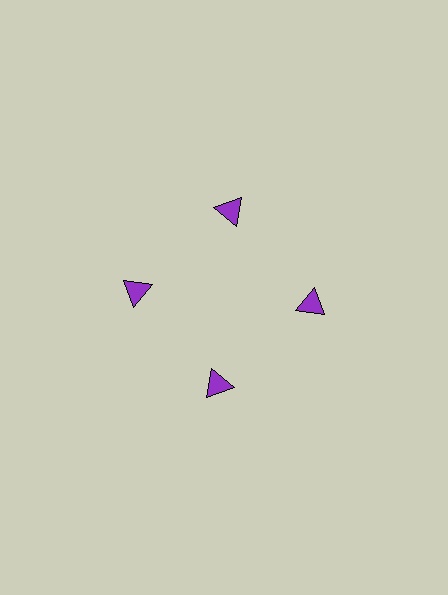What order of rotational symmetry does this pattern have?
This pattern has 4-fold rotational symmetry.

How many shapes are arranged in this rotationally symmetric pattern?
There are 4 shapes, arranged in 4 groups of 1.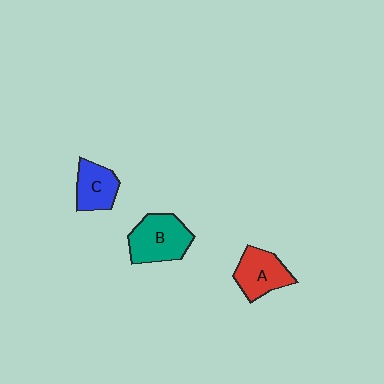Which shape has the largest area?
Shape B (teal).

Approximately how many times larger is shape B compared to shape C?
Approximately 1.4 times.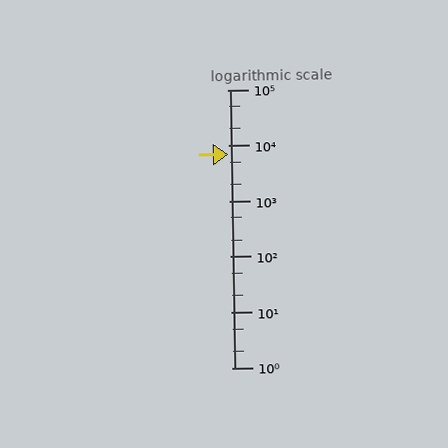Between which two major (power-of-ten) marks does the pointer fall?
The pointer is between 1000 and 10000.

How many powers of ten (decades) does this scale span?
The scale spans 5 decades, from 1 to 100000.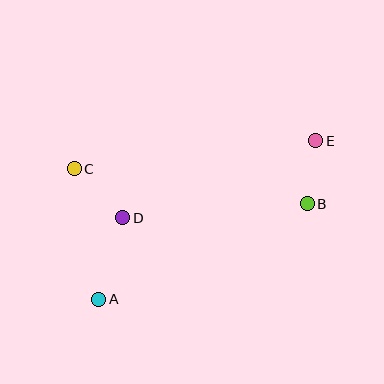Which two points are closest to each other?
Points B and E are closest to each other.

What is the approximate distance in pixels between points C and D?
The distance between C and D is approximately 69 pixels.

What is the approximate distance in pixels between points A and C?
The distance between A and C is approximately 132 pixels.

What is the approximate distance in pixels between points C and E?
The distance between C and E is approximately 243 pixels.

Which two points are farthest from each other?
Points A and E are farthest from each other.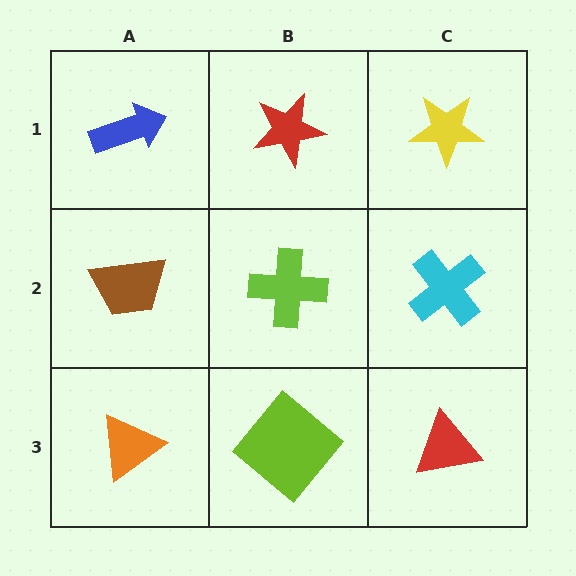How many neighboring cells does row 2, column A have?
3.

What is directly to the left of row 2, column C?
A lime cross.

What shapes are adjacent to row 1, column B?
A lime cross (row 2, column B), a blue arrow (row 1, column A), a yellow star (row 1, column C).